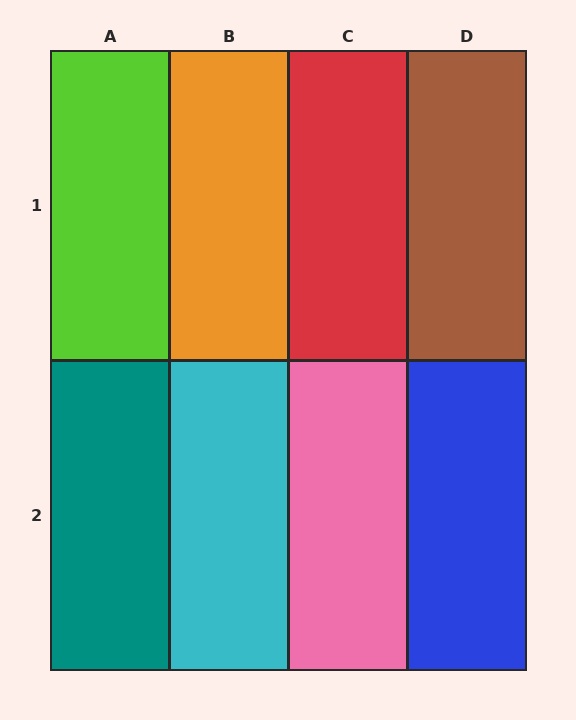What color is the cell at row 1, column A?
Lime.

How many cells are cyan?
1 cell is cyan.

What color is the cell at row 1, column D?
Brown.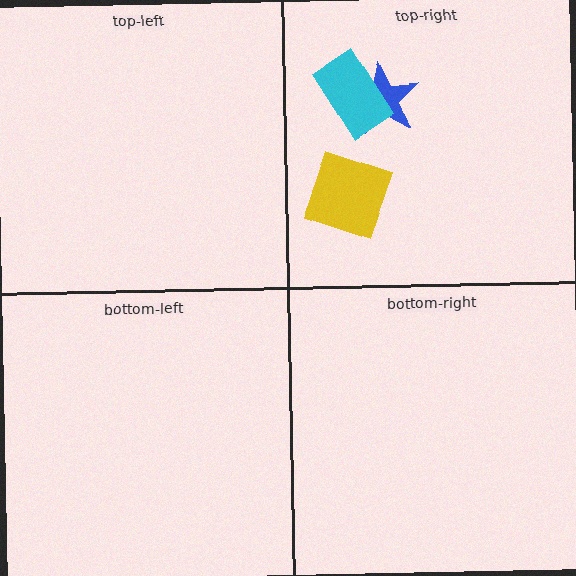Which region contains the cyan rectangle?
The top-right region.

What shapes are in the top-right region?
The blue star, the cyan rectangle, the yellow diamond.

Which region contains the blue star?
The top-right region.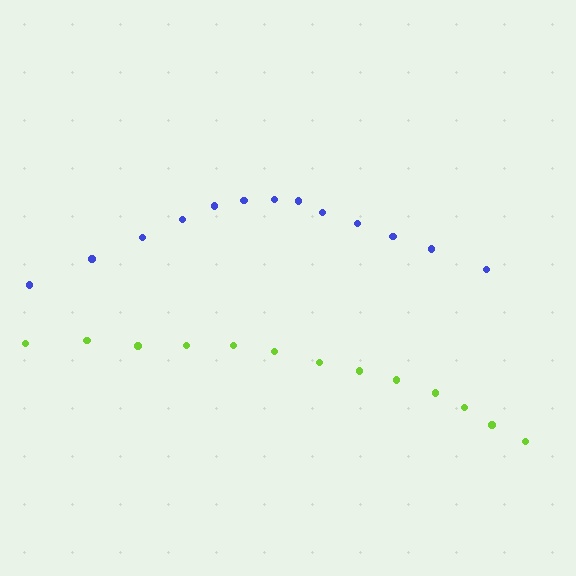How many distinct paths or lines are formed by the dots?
There are 2 distinct paths.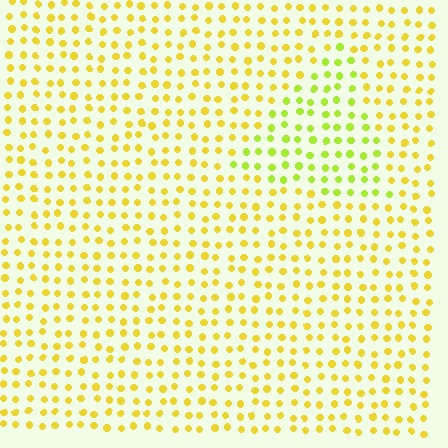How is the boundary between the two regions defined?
The boundary is defined purely by a slight shift in hue (about 31 degrees). Spacing, size, and orientation are identical on both sides.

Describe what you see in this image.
The image is filled with small yellow elements in a uniform arrangement. A triangle-shaped region is visible where the elements are tinted to a slightly different hue, forming a subtle color boundary.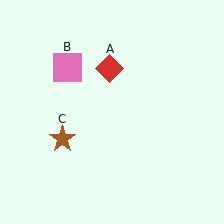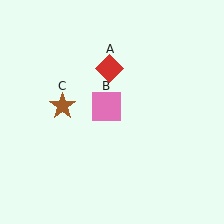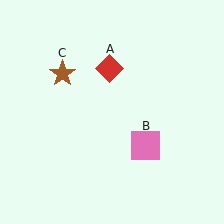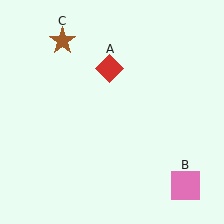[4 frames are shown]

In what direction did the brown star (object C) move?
The brown star (object C) moved up.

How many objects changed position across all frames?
2 objects changed position: pink square (object B), brown star (object C).